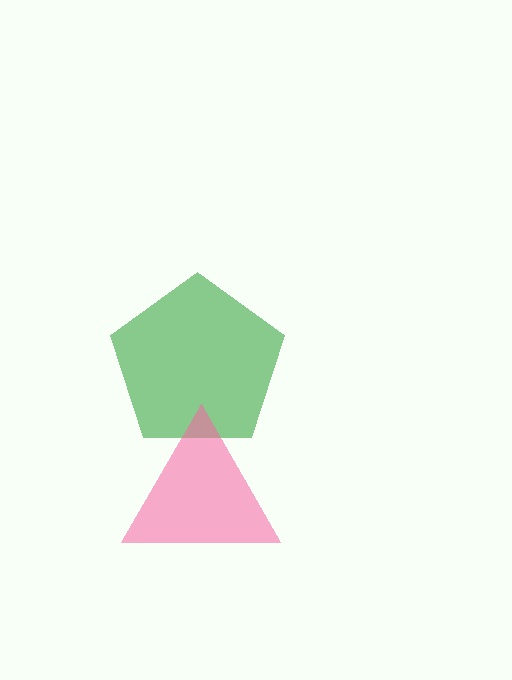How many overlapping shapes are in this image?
There are 2 overlapping shapes in the image.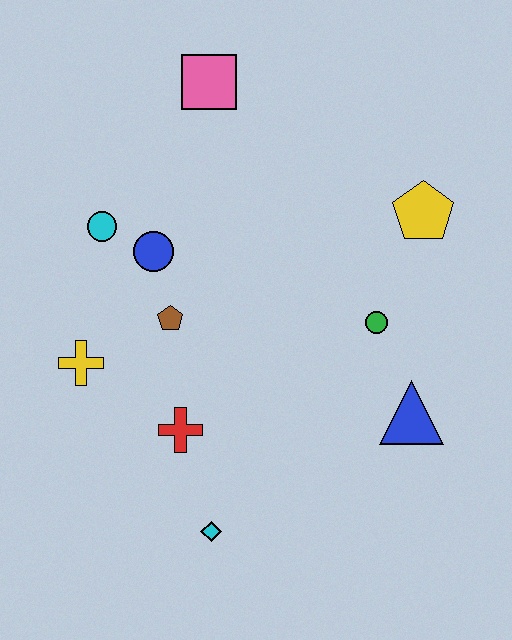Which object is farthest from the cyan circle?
The blue triangle is farthest from the cyan circle.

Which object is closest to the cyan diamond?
The red cross is closest to the cyan diamond.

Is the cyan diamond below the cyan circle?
Yes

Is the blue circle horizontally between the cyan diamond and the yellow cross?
Yes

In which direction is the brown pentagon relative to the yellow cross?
The brown pentagon is to the right of the yellow cross.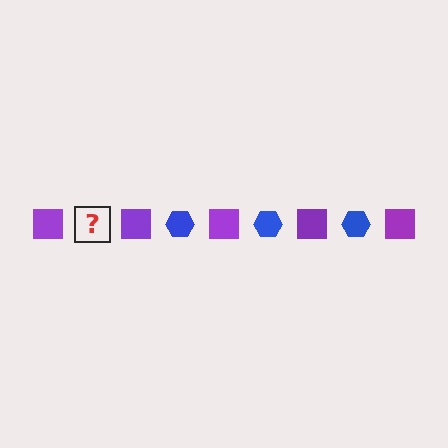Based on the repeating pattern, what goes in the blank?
The blank should be a blue hexagon.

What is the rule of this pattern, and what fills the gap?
The rule is that the pattern alternates between purple square and blue hexagon. The gap should be filled with a blue hexagon.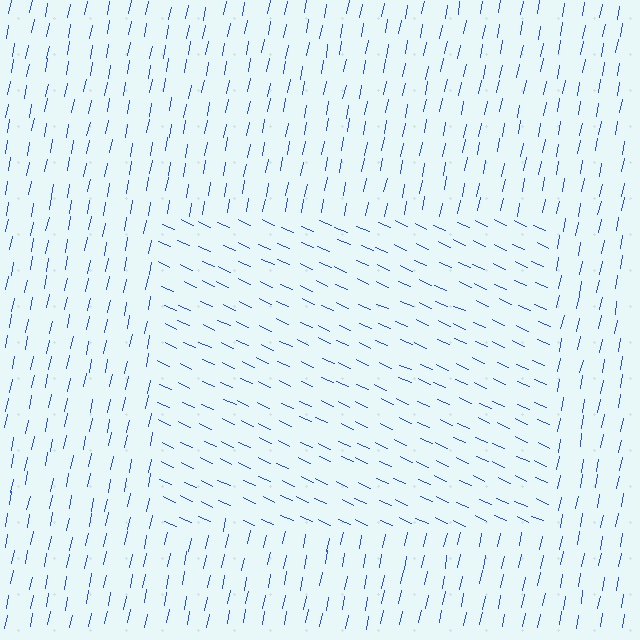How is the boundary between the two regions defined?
The boundary is defined purely by a change in line orientation (approximately 77 degrees difference). All lines are the same color and thickness.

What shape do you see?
I see a rectangle.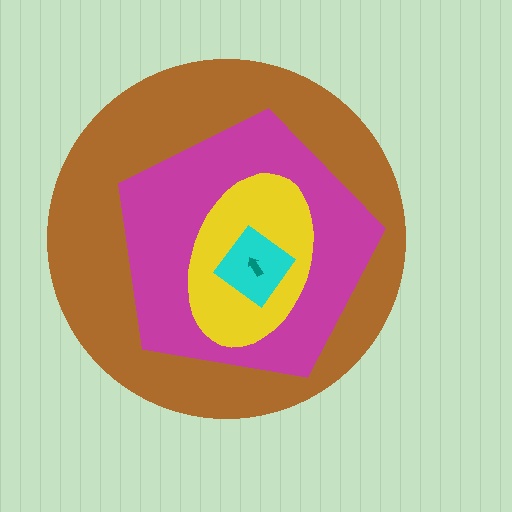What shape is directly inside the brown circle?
The magenta pentagon.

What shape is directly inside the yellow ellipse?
The cyan diamond.